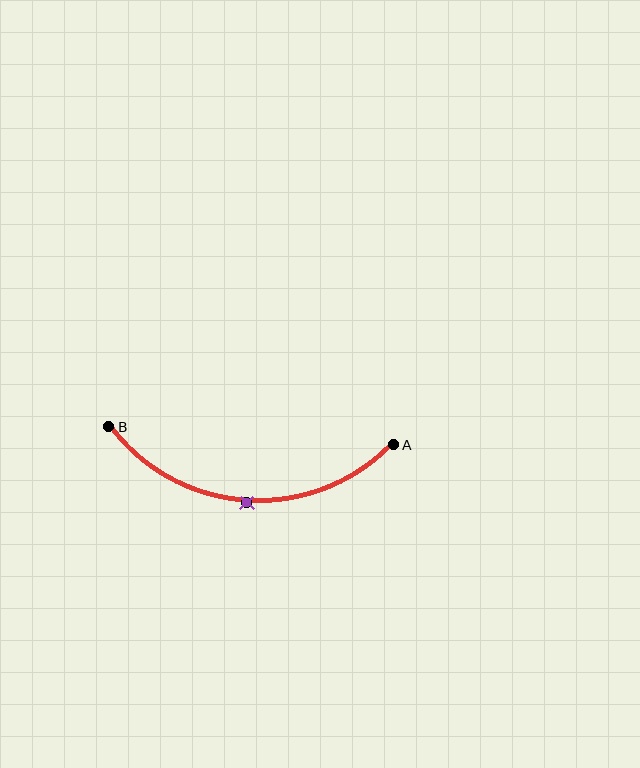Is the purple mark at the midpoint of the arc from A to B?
Yes. The purple mark lies on the arc at equal arc-length from both A and B — it is the arc midpoint.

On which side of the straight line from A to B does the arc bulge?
The arc bulges below the straight line connecting A and B.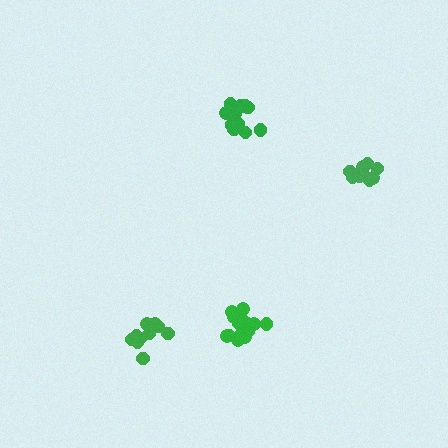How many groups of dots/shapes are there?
There are 4 groups.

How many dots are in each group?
Group 1: 10 dots, Group 2: 13 dots, Group 3: 16 dots, Group 4: 11 dots (50 total).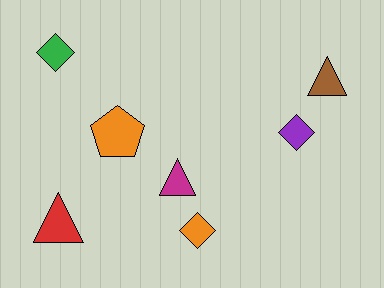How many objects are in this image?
There are 7 objects.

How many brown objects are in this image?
There is 1 brown object.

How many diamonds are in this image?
There are 3 diamonds.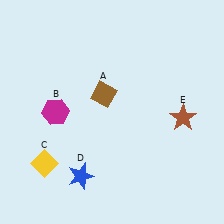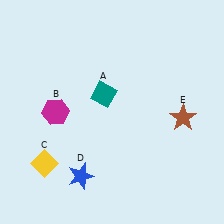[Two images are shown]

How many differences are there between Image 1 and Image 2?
There is 1 difference between the two images.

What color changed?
The diamond (A) changed from brown in Image 1 to teal in Image 2.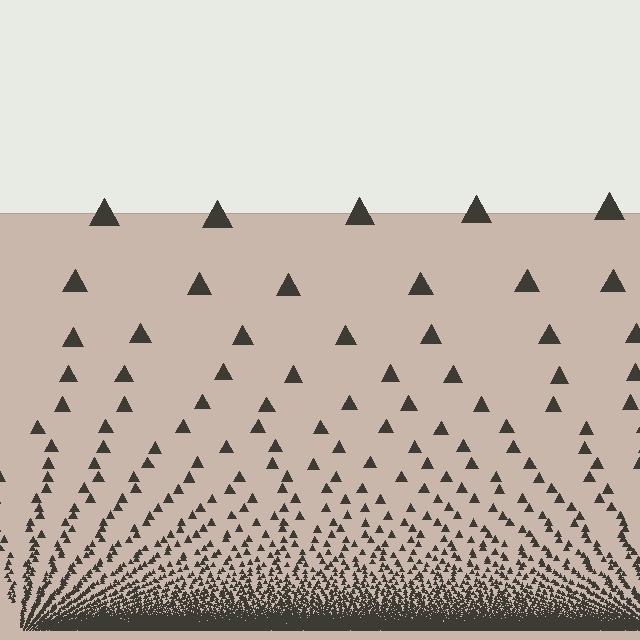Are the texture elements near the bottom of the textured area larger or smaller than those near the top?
Smaller. The gradient is inverted — elements near the bottom are smaller and denser.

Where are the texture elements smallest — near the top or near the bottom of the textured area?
Near the bottom.